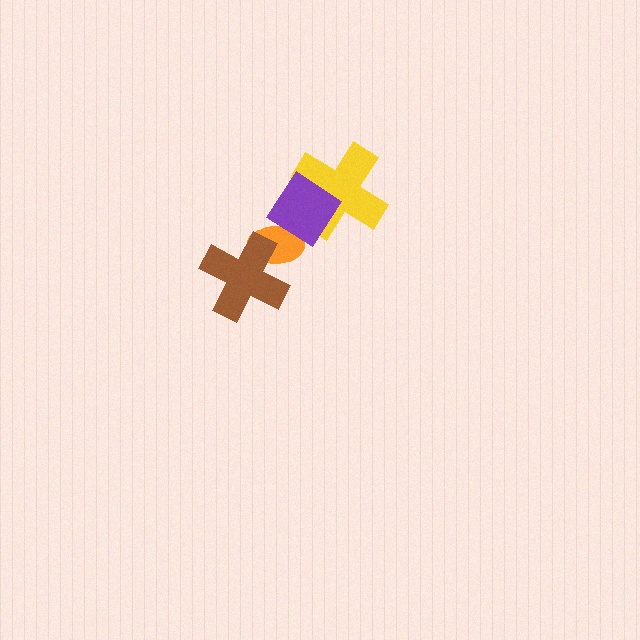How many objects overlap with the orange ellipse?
2 objects overlap with the orange ellipse.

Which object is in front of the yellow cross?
The purple diamond is in front of the yellow cross.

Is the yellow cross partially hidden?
Yes, it is partially covered by another shape.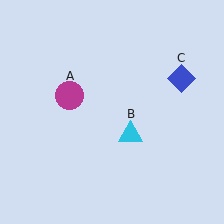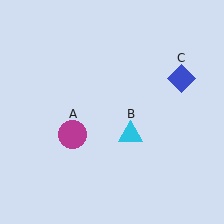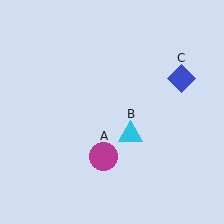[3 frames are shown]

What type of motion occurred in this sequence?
The magenta circle (object A) rotated counterclockwise around the center of the scene.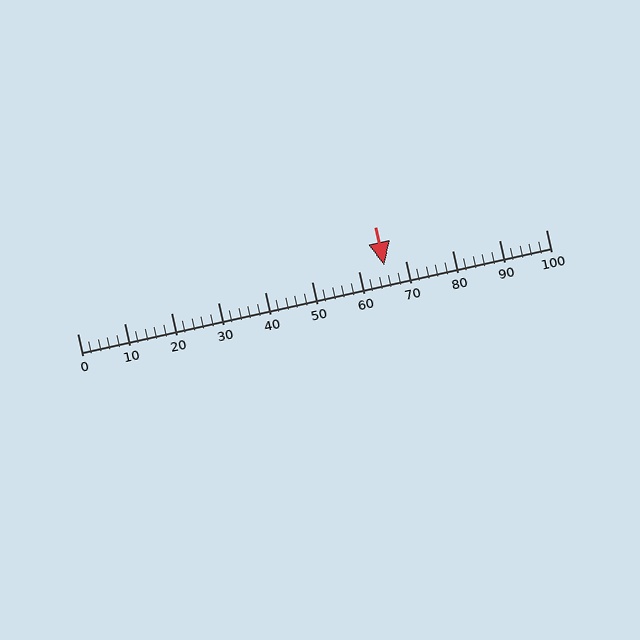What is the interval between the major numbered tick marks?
The major tick marks are spaced 10 units apart.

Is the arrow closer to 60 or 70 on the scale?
The arrow is closer to 70.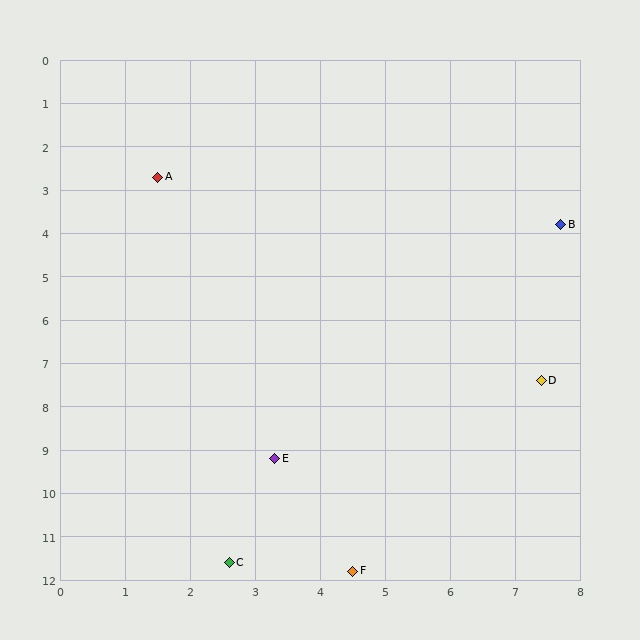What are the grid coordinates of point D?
Point D is at approximately (7.4, 7.4).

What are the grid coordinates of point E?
Point E is at approximately (3.3, 9.2).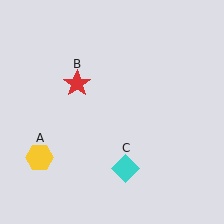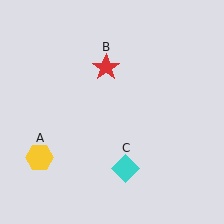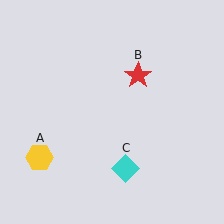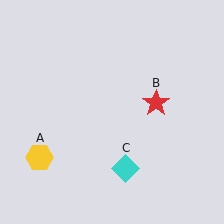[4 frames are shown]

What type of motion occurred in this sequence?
The red star (object B) rotated clockwise around the center of the scene.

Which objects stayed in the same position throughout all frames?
Yellow hexagon (object A) and cyan diamond (object C) remained stationary.